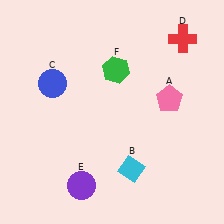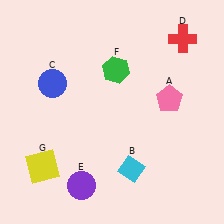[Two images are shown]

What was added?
A yellow square (G) was added in Image 2.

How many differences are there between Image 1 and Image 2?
There is 1 difference between the two images.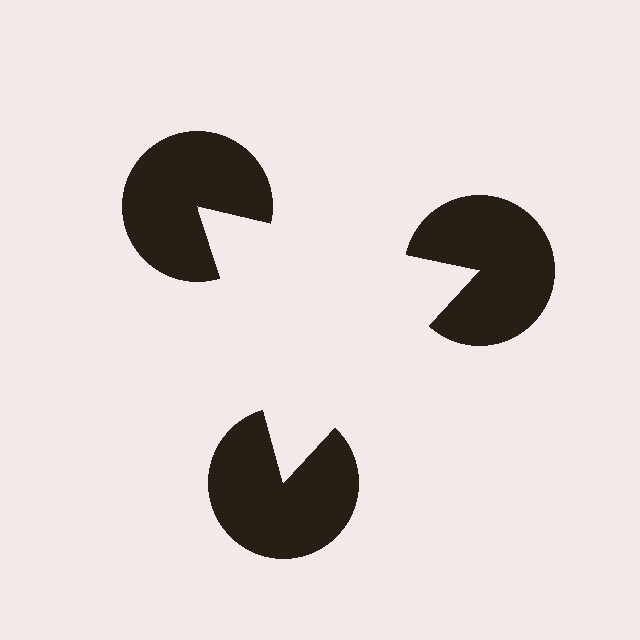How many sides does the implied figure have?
3 sides.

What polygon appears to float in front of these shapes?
An illusory triangle — its edges are inferred from the aligned wedge cuts in the pac-man discs, not physically drawn.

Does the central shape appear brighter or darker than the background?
It typically appears slightly brighter than the background, even though no actual brightness change is drawn.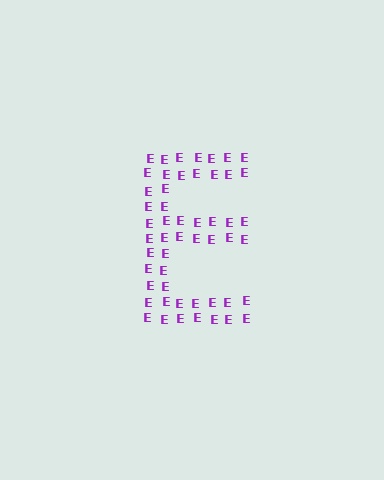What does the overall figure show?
The overall figure shows the letter E.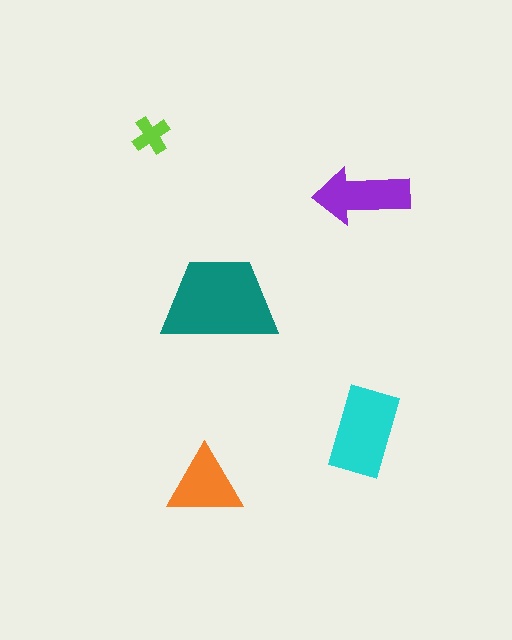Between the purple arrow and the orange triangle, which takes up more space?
The purple arrow.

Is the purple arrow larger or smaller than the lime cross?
Larger.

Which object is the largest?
The teal trapezoid.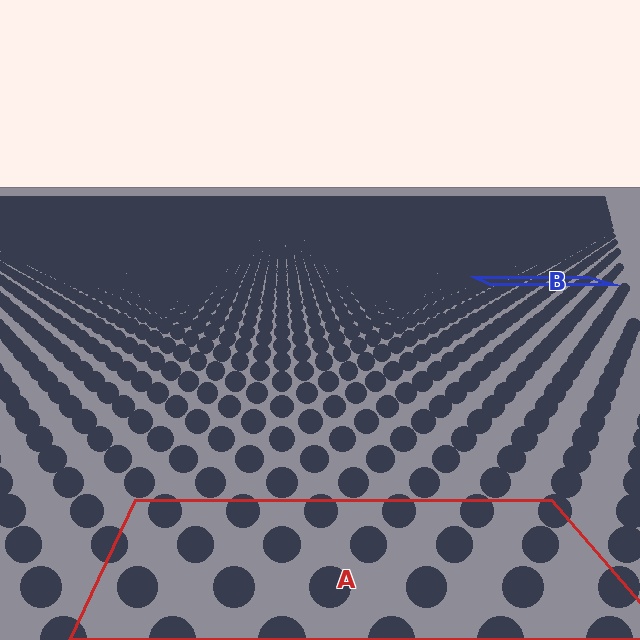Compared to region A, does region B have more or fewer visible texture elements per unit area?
Region B has more texture elements per unit area — they are packed more densely because it is farther away.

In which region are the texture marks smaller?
The texture marks are smaller in region B, because it is farther away.